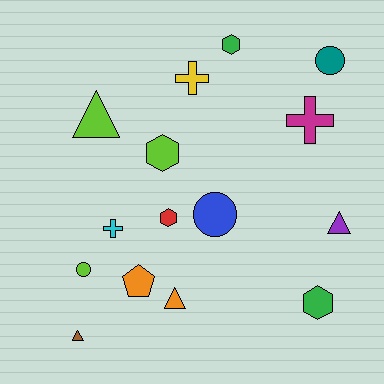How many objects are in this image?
There are 15 objects.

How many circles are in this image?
There are 3 circles.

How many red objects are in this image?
There is 1 red object.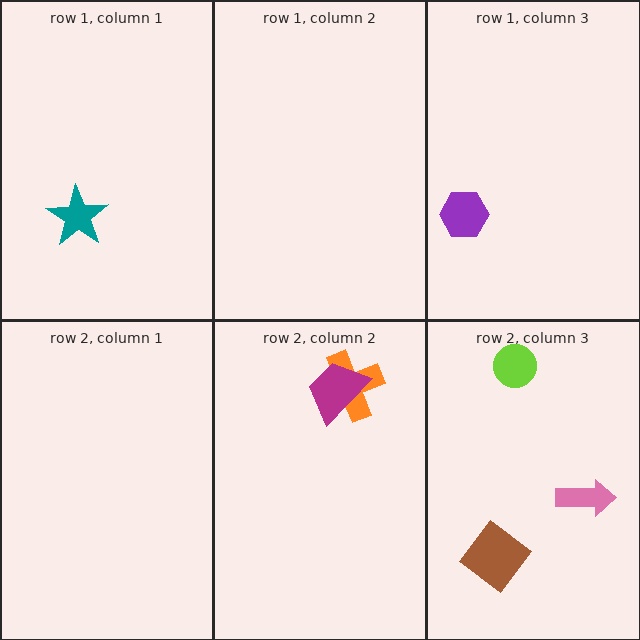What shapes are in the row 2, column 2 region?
The orange cross, the magenta trapezoid.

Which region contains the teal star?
The row 1, column 1 region.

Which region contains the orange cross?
The row 2, column 2 region.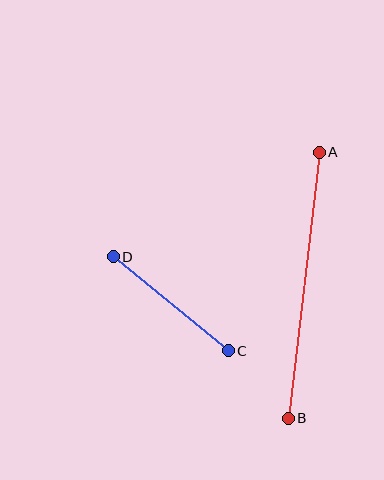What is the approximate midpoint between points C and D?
The midpoint is at approximately (171, 304) pixels.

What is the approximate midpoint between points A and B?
The midpoint is at approximately (304, 285) pixels.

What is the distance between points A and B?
The distance is approximately 268 pixels.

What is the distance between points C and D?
The distance is approximately 148 pixels.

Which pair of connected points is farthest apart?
Points A and B are farthest apart.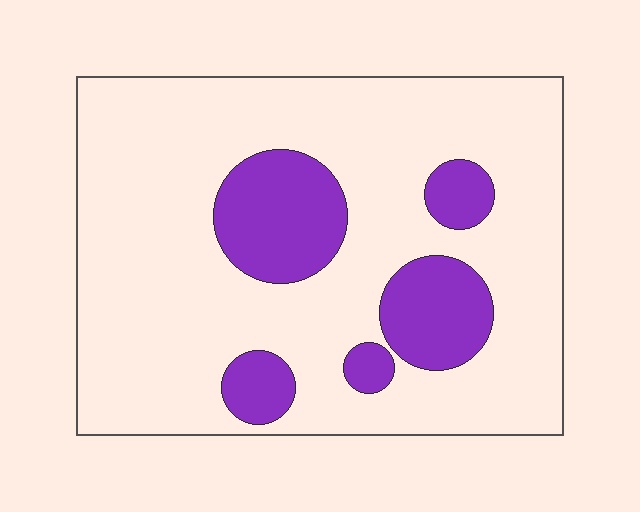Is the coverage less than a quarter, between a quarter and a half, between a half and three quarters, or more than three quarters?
Less than a quarter.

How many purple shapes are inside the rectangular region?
5.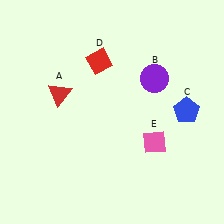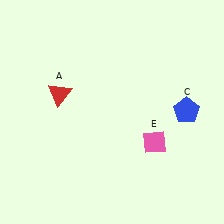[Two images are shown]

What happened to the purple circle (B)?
The purple circle (B) was removed in Image 2. It was in the top-right area of Image 1.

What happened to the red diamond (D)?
The red diamond (D) was removed in Image 2. It was in the top-left area of Image 1.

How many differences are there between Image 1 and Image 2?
There are 2 differences between the two images.